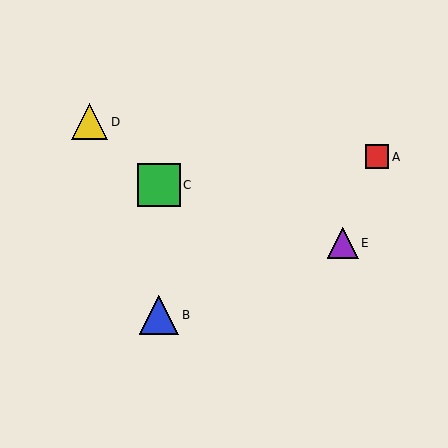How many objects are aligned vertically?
2 objects (B, C) are aligned vertically.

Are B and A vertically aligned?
No, B is at x≈159 and A is at x≈377.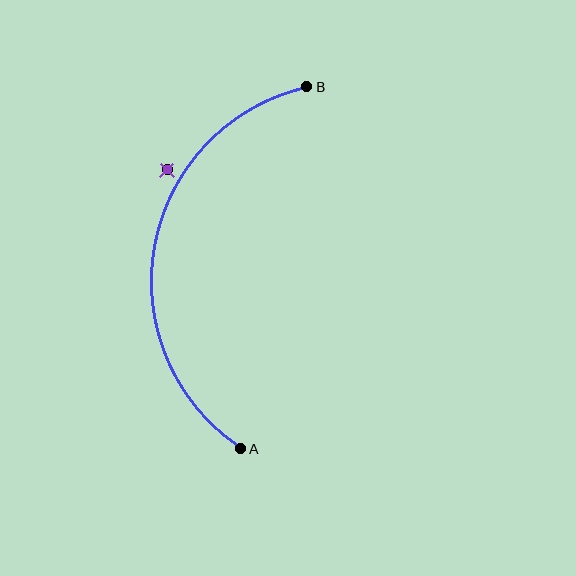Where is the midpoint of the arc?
The arc midpoint is the point on the curve farthest from the straight line joining A and B. It sits to the left of that line.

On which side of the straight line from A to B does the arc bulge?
The arc bulges to the left of the straight line connecting A and B.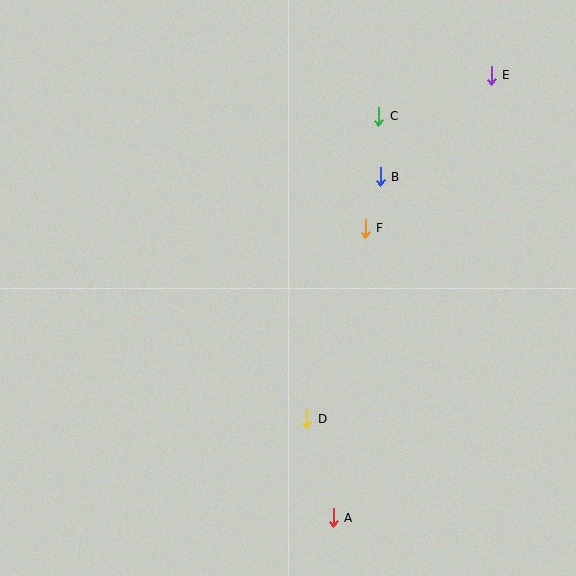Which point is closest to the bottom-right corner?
Point A is closest to the bottom-right corner.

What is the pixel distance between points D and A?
The distance between D and A is 103 pixels.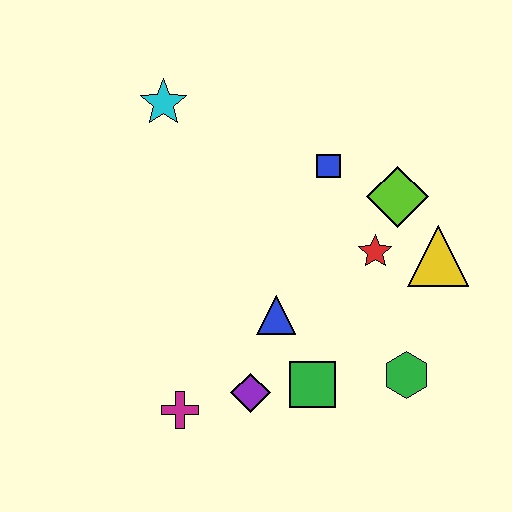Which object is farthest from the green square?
The cyan star is farthest from the green square.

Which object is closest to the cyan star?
The blue square is closest to the cyan star.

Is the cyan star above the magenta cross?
Yes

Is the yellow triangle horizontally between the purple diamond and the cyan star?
No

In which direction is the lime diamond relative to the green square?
The lime diamond is above the green square.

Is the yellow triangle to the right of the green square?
Yes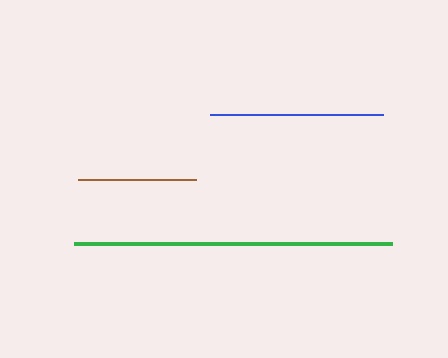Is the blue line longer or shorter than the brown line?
The blue line is longer than the brown line.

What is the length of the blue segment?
The blue segment is approximately 173 pixels long.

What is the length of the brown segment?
The brown segment is approximately 118 pixels long.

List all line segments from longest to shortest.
From longest to shortest: green, blue, brown.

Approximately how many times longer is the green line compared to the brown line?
The green line is approximately 2.7 times the length of the brown line.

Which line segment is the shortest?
The brown line is the shortest at approximately 118 pixels.